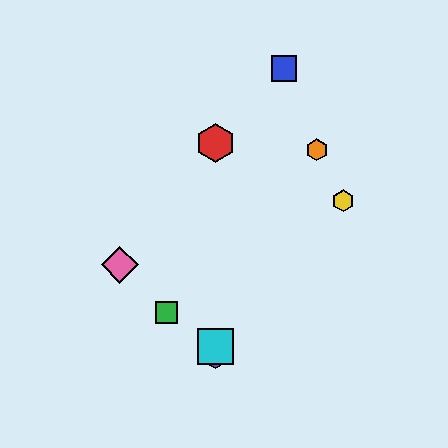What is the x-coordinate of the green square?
The green square is at x≈167.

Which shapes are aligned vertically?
The red hexagon, the purple hexagon, the cyan square are aligned vertically.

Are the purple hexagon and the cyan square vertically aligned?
Yes, both are at x≈215.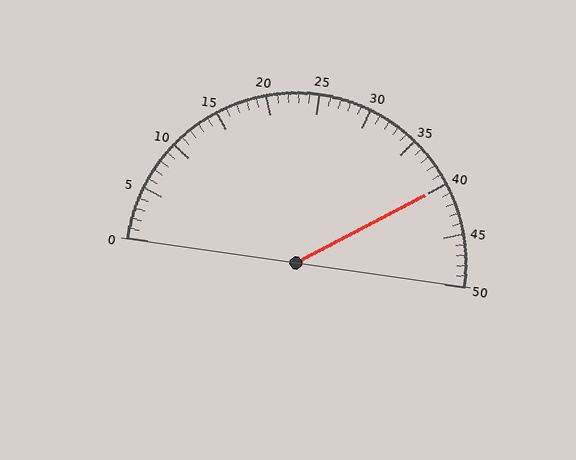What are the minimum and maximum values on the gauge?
The gauge ranges from 0 to 50.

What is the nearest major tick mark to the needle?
The nearest major tick mark is 40.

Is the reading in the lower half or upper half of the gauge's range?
The reading is in the upper half of the range (0 to 50).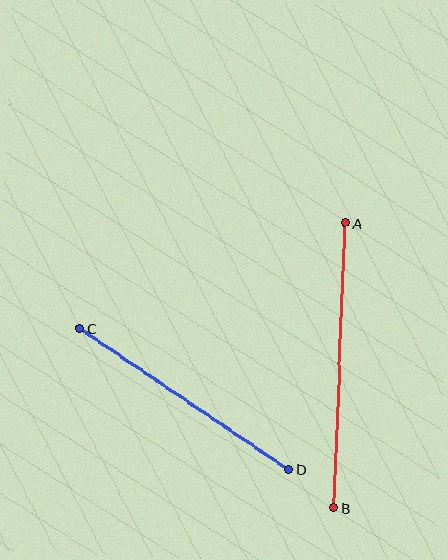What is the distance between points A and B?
The distance is approximately 285 pixels.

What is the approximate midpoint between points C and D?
The midpoint is at approximately (184, 399) pixels.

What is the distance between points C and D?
The distance is approximately 252 pixels.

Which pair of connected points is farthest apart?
Points A and B are farthest apart.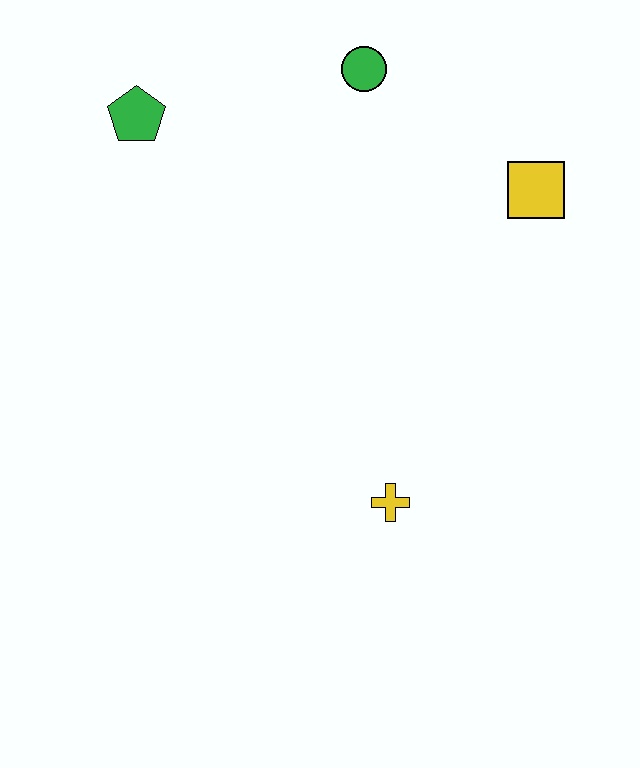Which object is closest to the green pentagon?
The green circle is closest to the green pentagon.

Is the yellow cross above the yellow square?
No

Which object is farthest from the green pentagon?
The yellow cross is farthest from the green pentagon.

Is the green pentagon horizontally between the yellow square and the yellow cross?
No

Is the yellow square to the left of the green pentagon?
No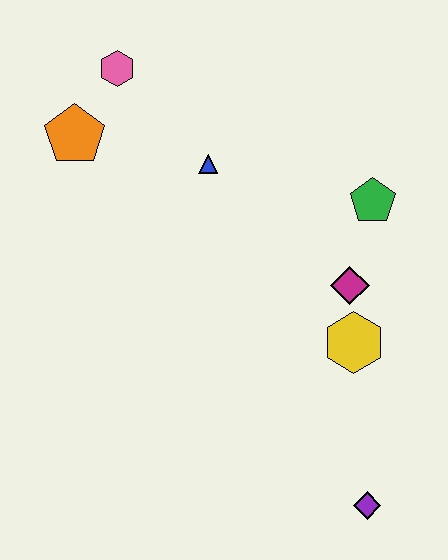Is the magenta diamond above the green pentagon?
No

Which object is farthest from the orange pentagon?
The purple diamond is farthest from the orange pentagon.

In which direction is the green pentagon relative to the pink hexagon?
The green pentagon is to the right of the pink hexagon.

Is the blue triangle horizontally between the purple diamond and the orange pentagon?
Yes